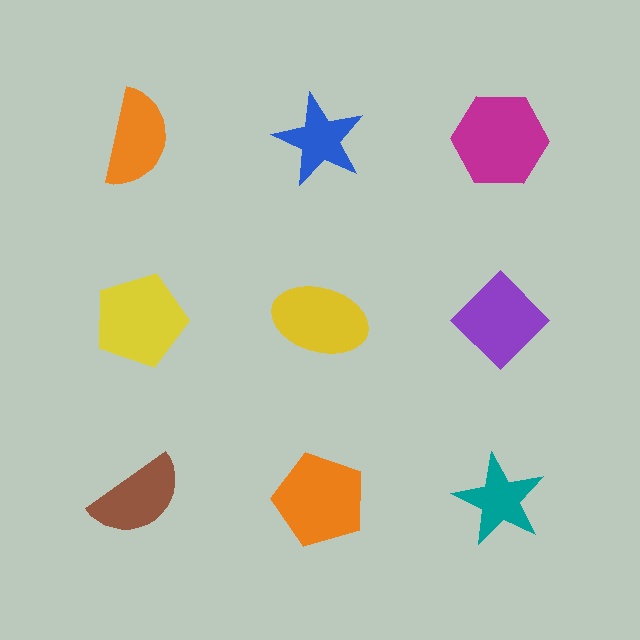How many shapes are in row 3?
3 shapes.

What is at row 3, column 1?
A brown semicircle.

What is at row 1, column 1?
An orange semicircle.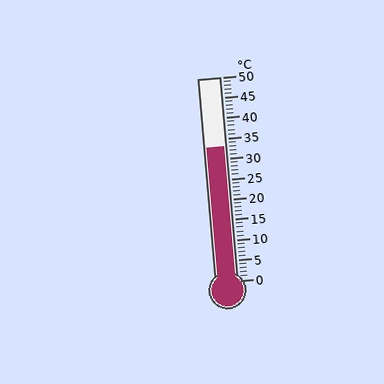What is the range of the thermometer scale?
The thermometer scale ranges from 0°C to 50°C.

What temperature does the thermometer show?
The thermometer shows approximately 33°C.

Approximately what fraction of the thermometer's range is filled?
The thermometer is filled to approximately 65% of its range.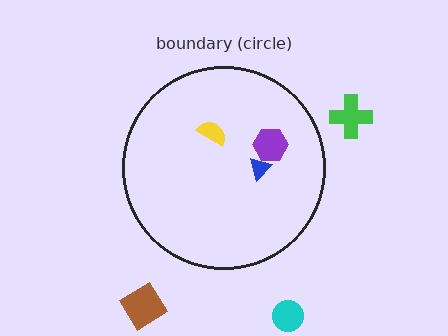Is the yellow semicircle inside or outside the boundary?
Inside.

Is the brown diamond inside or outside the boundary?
Outside.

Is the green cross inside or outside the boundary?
Outside.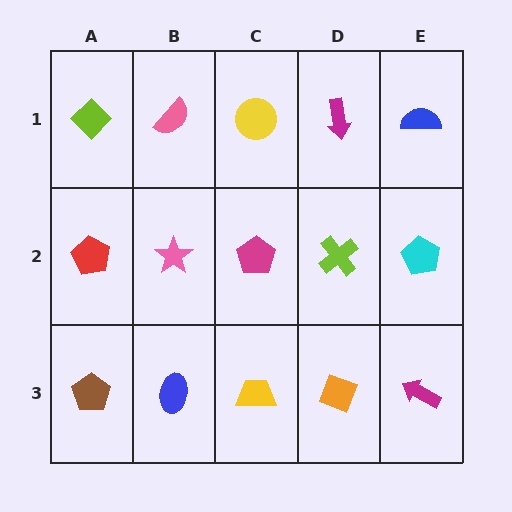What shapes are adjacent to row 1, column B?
A pink star (row 2, column B), a lime diamond (row 1, column A), a yellow circle (row 1, column C).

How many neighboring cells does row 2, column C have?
4.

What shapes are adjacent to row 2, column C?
A yellow circle (row 1, column C), a yellow trapezoid (row 3, column C), a pink star (row 2, column B), a lime cross (row 2, column D).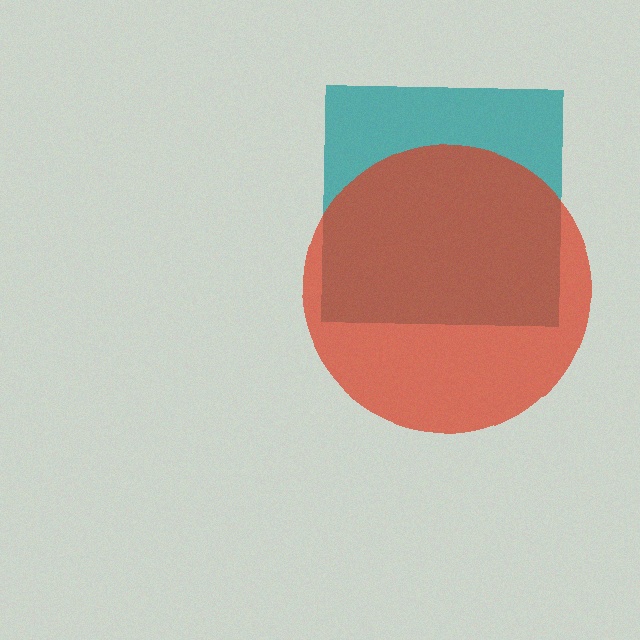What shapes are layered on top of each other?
The layered shapes are: a teal square, a red circle.